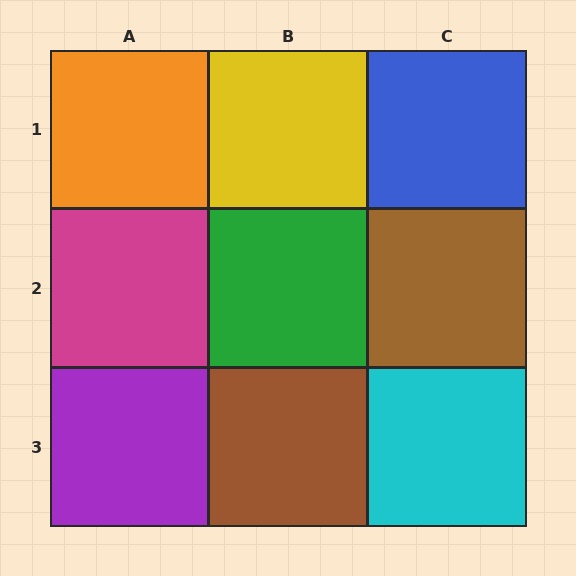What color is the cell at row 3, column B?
Brown.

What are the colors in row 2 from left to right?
Magenta, green, brown.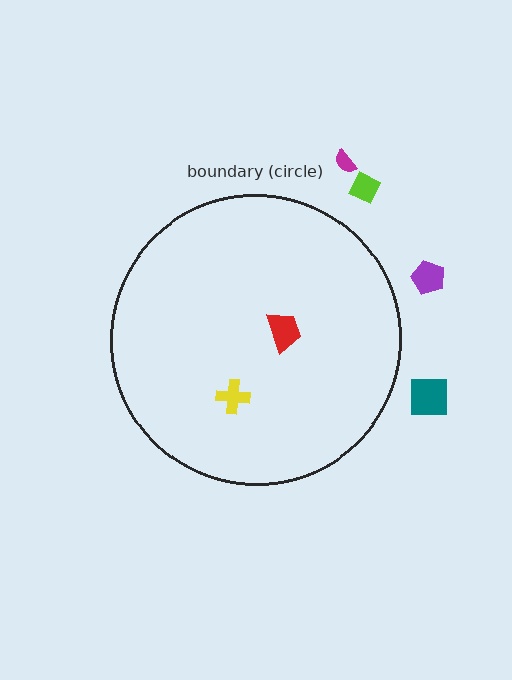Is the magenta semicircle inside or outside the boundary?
Outside.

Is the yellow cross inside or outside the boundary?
Inside.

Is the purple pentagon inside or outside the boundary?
Outside.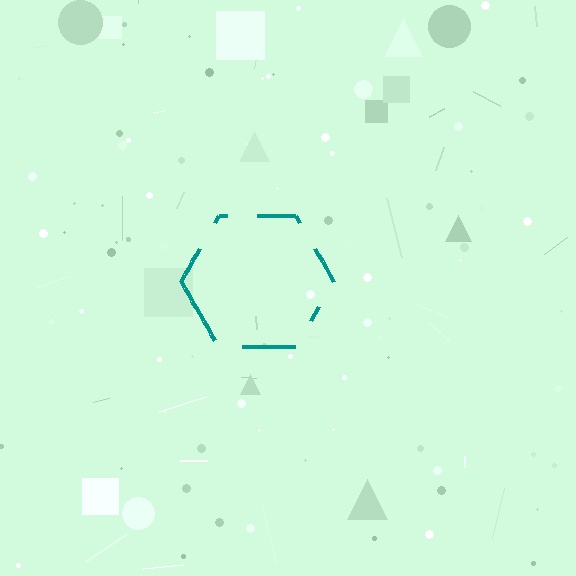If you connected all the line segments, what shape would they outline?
They would outline a hexagon.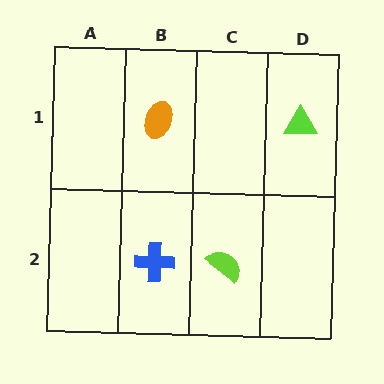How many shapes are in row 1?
2 shapes.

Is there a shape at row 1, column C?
No, that cell is empty.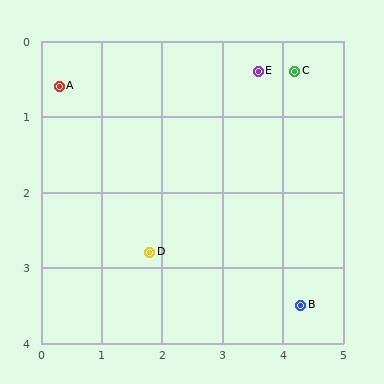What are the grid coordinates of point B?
Point B is at approximately (4.3, 3.5).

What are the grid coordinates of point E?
Point E is at approximately (3.6, 0.4).